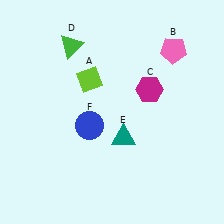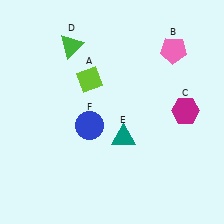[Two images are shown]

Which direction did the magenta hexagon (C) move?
The magenta hexagon (C) moved right.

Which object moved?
The magenta hexagon (C) moved right.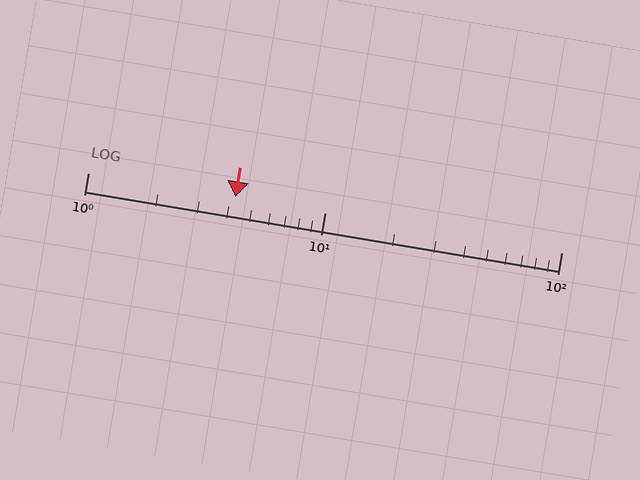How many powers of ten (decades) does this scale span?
The scale spans 2 decades, from 1 to 100.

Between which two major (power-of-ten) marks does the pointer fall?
The pointer is between 1 and 10.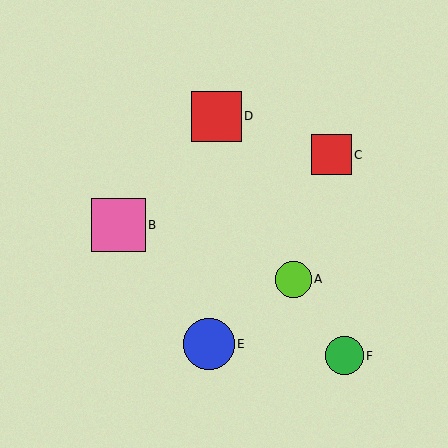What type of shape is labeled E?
Shape E is a blue circle.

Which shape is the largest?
The pink square (labeled B) is the largest.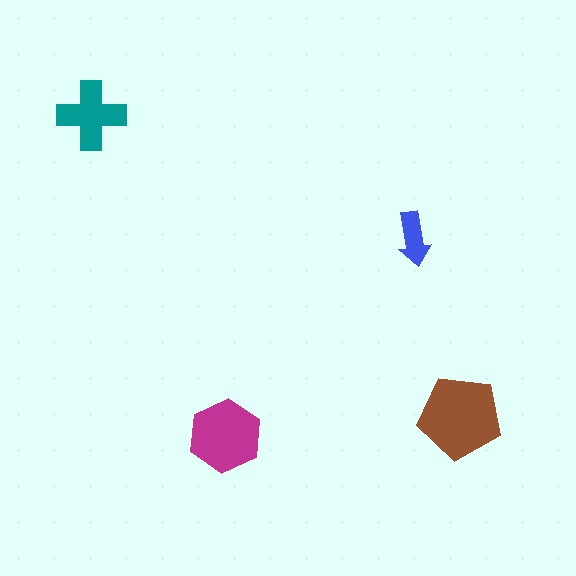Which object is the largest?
The brown pentagon.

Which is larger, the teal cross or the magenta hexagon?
The magenta hexagon.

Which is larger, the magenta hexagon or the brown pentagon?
The brown pentagon.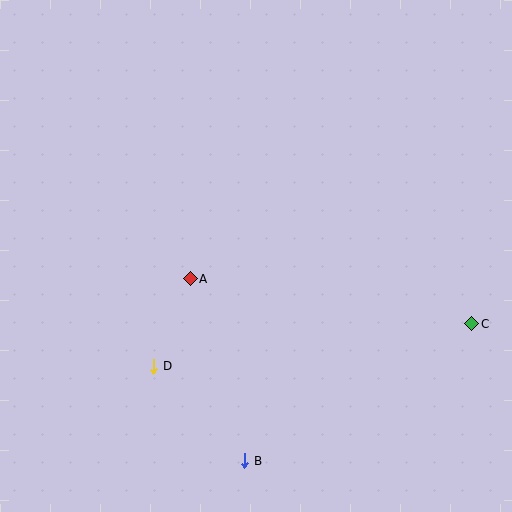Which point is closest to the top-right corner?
Point C is closest to the top-right corner.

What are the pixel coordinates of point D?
Point D is at (154, 366).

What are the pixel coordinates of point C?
Point C is at (472, 324).